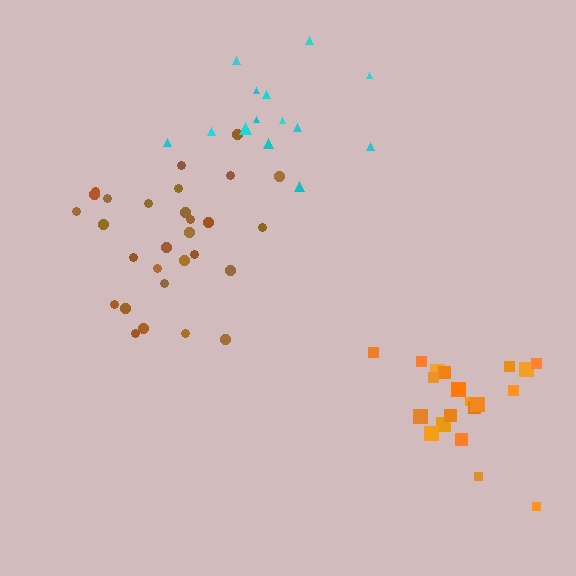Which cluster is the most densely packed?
Brown.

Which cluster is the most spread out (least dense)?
Cyan.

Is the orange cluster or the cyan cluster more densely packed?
Orange.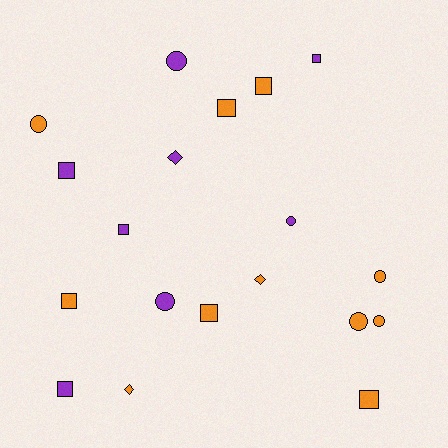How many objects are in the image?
There are 19 objects.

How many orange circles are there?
There are 4 orange circles.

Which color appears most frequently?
Orange, with 11 objects.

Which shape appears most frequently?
Square, with 9 objects.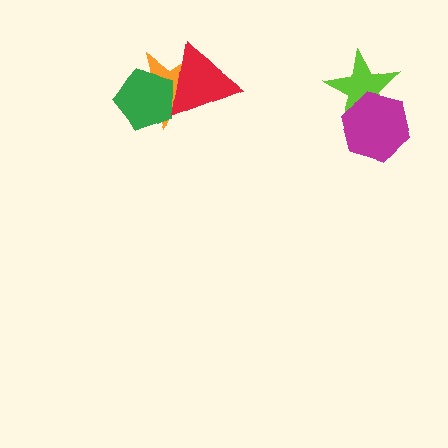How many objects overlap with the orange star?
2 objects overlap with the orange star.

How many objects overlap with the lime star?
1 object overlaps with the lime star.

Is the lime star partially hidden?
Yes, it is partially covered by another shape.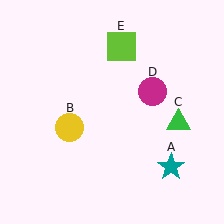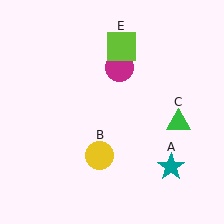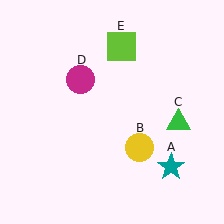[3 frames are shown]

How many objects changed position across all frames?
2 objects changed position: yellow circle (object B), magenta circle (object D).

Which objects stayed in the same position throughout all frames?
Teal star (object A) and green triangle (object C) and lime square (object E) remained stationary.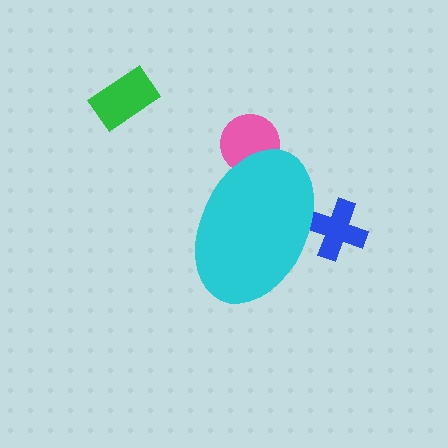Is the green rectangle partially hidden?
No, the green rectangle is fully visible.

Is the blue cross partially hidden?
Yes, the blue cross is partially hidden behind the cyan ellipse.